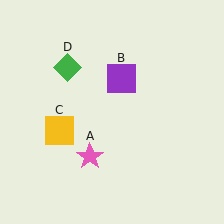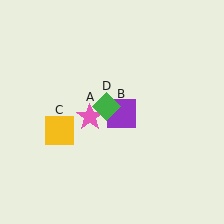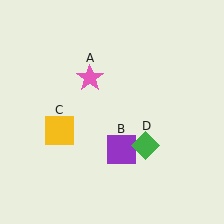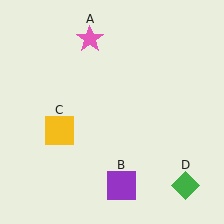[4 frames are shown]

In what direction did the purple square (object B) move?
The purple square (object B) moved down.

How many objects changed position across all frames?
3 objects changed position: pink star (object A), purple square (object B), green diamond (object D).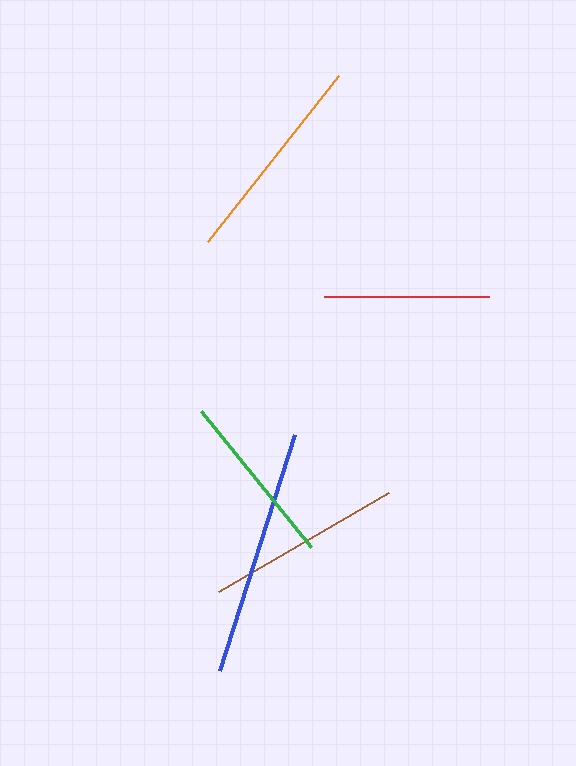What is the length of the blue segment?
The blue segment is approximately 247 pixels long.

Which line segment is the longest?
The blue line is the longest at approximately 247 pixels.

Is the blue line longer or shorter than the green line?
The blue line is longer than the green line.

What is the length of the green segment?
The green segment is approximately 175 pixels long.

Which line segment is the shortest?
The red line is the shortest at approximately 165 pixels.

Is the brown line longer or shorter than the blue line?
The blue line is longer than the brown line.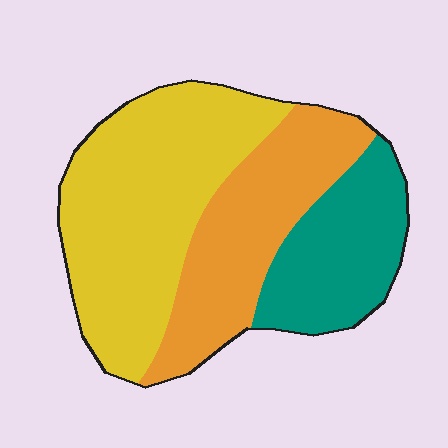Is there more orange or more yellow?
Yellow.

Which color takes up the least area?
Teal, at roughly 25%.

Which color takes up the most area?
Yellow, at roughly 45%.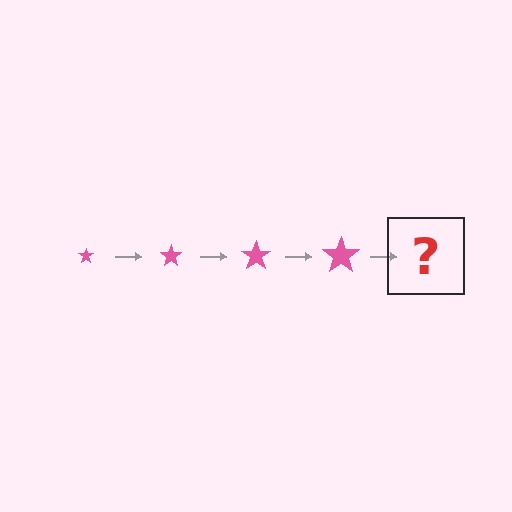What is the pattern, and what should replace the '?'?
The pattern is that the star gets progressively larger each step. The '?' should be a pink star, larger than the previous one.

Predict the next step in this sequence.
The next step is a pink star, larger than the previous one.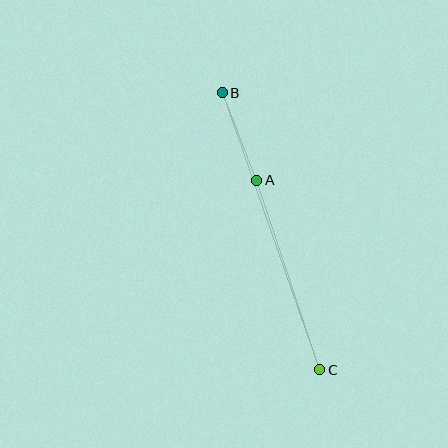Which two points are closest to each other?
Points A and B are closest to each other.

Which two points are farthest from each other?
Points B and C are farthest from each other.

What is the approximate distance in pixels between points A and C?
The distance between A and C is approximately 200 pixels.